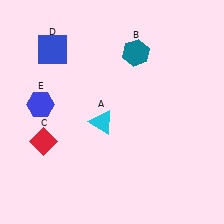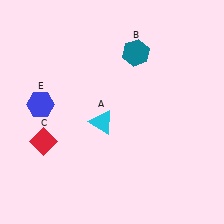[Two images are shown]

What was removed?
The blue square (D) was removed in Image 2.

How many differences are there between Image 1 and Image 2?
There is 1 difference between the two images.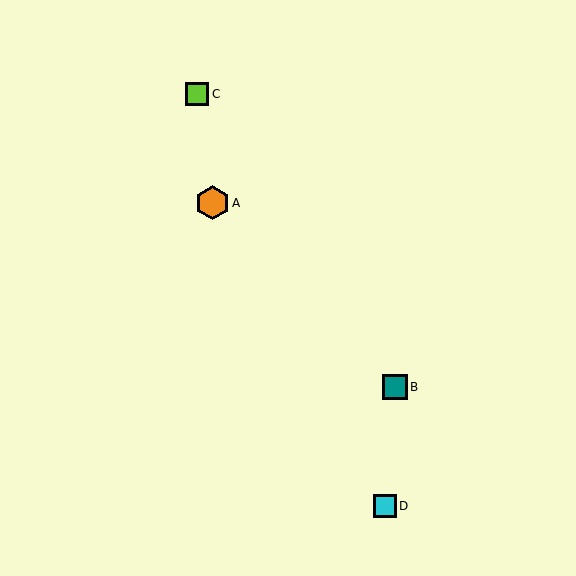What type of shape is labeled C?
Shape C is a lime square.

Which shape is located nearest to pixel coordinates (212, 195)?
The orange hexagon (labeled A) at (213, 203) is nearest to that location.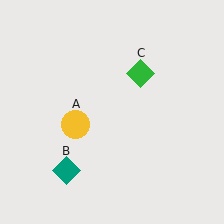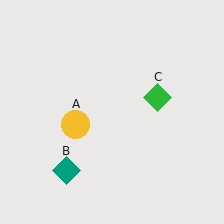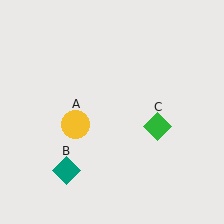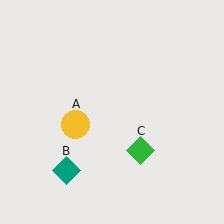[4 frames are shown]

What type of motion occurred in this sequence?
The green diamond (object C) rotated clockwise around the center of the scene.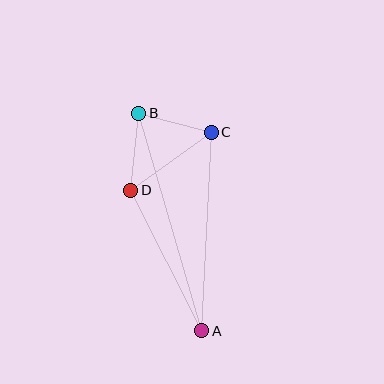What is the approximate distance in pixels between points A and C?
The distance between A and C is approximately 199 pixels.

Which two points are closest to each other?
Points B and C are closest to each other.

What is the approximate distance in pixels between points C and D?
The distance between C and D is approximately 99 pixels.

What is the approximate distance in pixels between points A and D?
The distance between A and D is approximately 158 pixels.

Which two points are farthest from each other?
Points A and B are farthest from each other.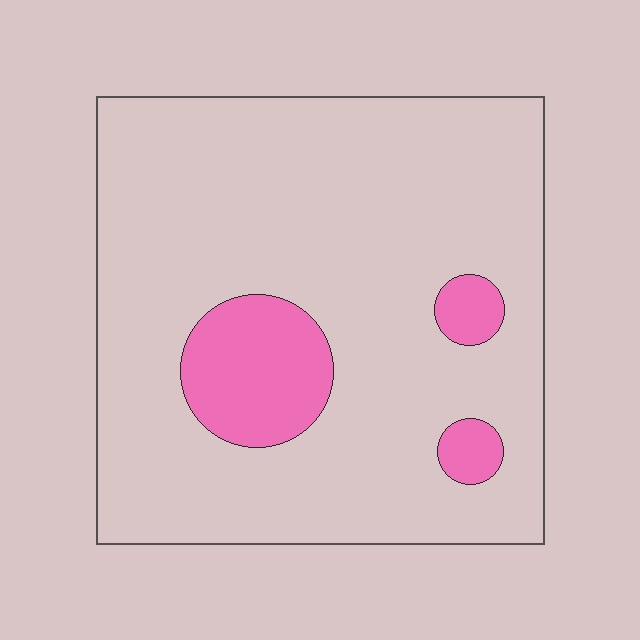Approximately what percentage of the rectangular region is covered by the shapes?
Approximately 15%.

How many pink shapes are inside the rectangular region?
3.